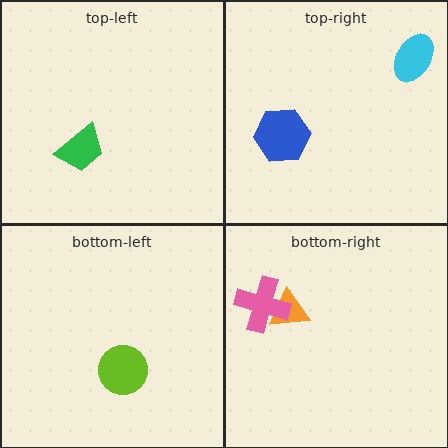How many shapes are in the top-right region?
2.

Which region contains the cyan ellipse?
The top-right region.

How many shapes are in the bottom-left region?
1.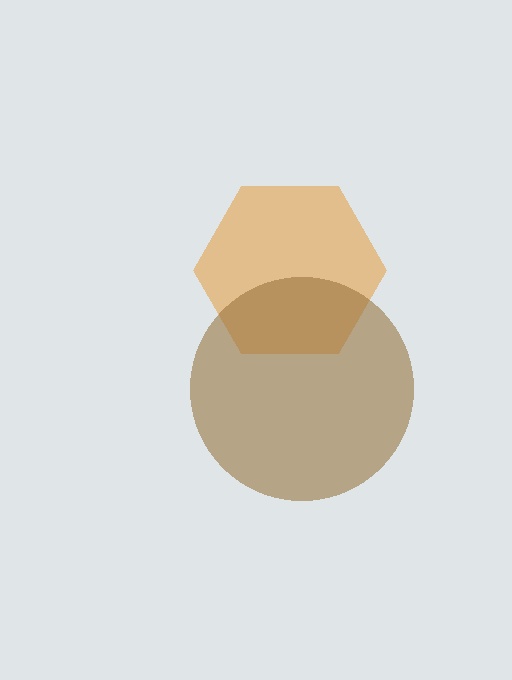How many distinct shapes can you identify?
There are 2 distinct shapes: an orange hexagon, a brown circle.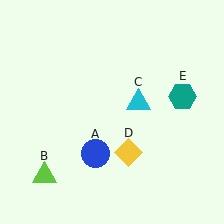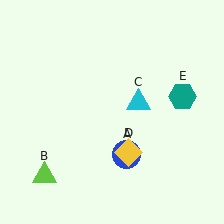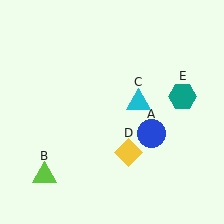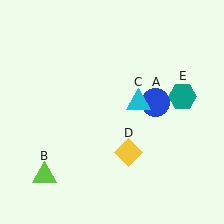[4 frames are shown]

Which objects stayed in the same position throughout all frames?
Lime triangle (object B) and cyan triangle (object C) and yellow diamond (object D) and teal hexagon (object E) remained stationary.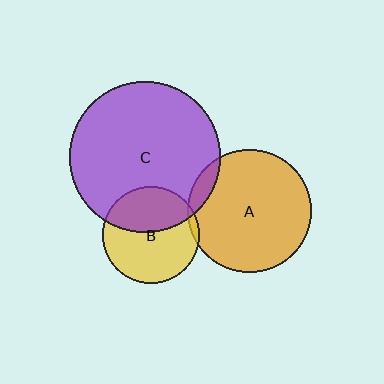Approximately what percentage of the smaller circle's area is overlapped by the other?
Approximately 5%.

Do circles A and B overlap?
Yes.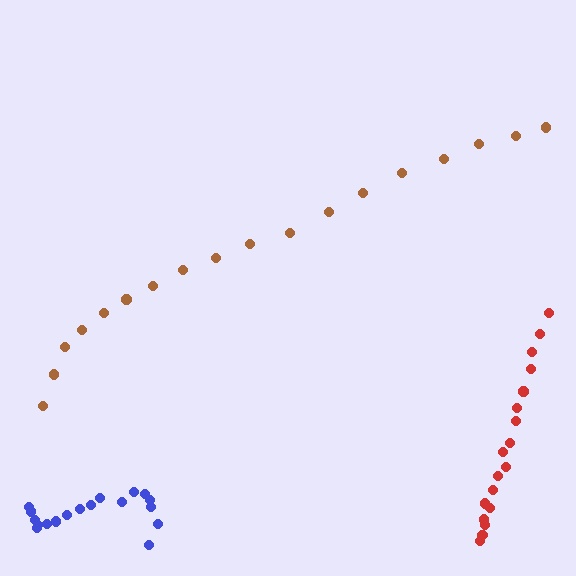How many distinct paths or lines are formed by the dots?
There are 3 distinct paths.